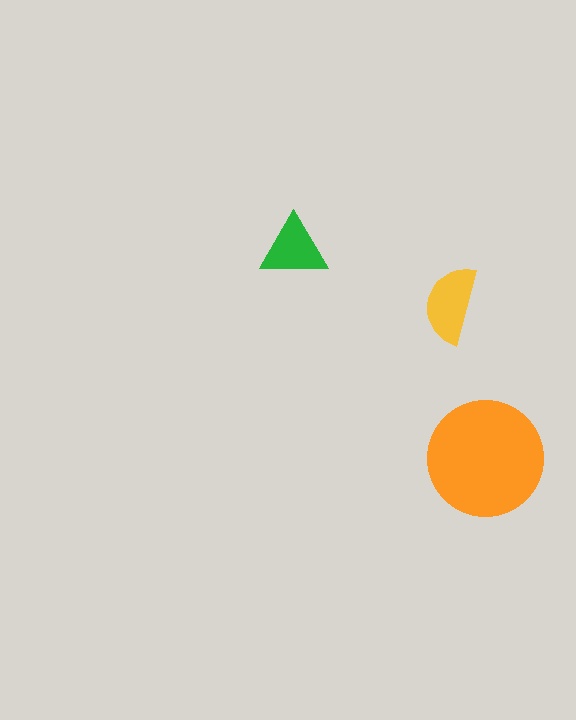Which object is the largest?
The orange circle.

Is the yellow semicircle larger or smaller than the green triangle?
Larger.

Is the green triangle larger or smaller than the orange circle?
Smaller.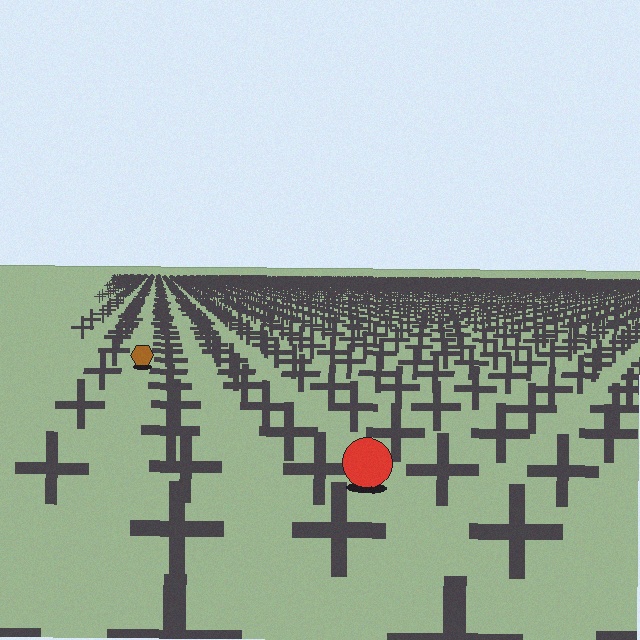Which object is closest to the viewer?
The red circle is closest. The texture marks near it are larger and more spread out.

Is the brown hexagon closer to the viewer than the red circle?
No. The red circle is closer — you can tell from the texture gradient: the ground texture is coarser near it.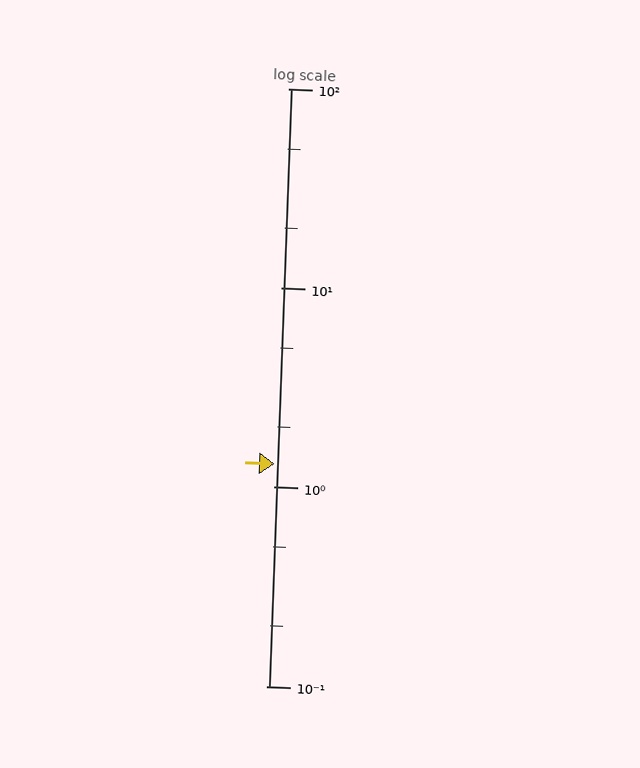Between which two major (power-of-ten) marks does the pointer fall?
The pointer is between 1 and 10.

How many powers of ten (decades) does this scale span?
The scale spans 3 decades, from 0.1 to 100.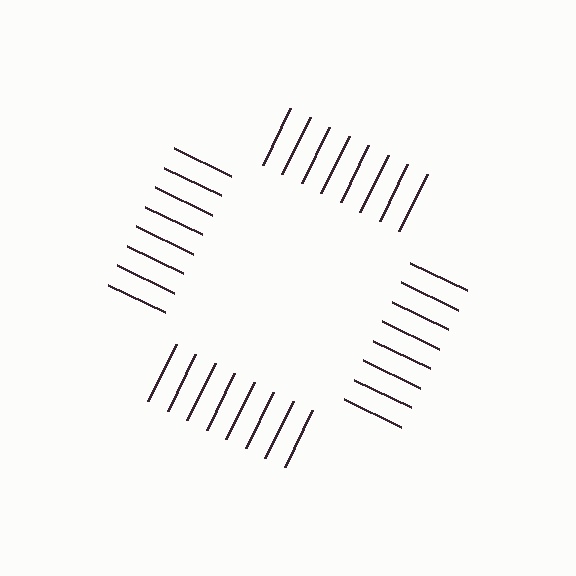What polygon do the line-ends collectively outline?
An illusory square — the line segments terminate on its edges but no continuous stroke is drawn.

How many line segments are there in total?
32 — 8 along each of the 4 edges.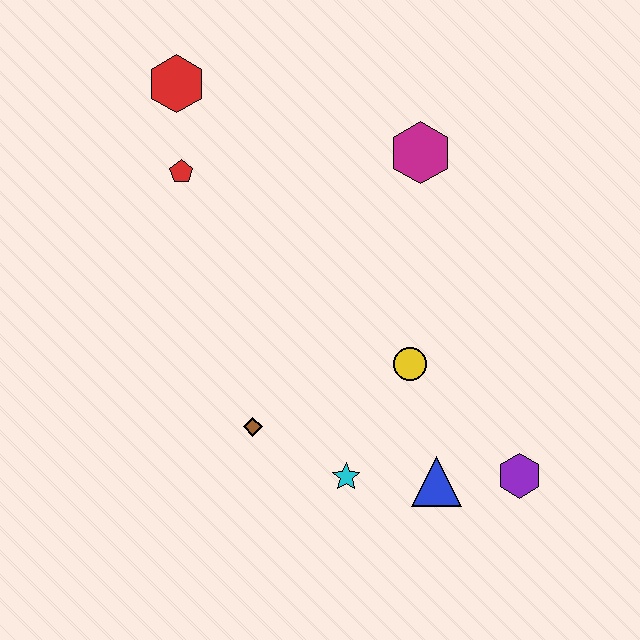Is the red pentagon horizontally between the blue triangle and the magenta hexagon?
No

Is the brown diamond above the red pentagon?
No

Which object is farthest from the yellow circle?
The red hexagon is farthest from the yellow circle.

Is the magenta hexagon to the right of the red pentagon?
Yes